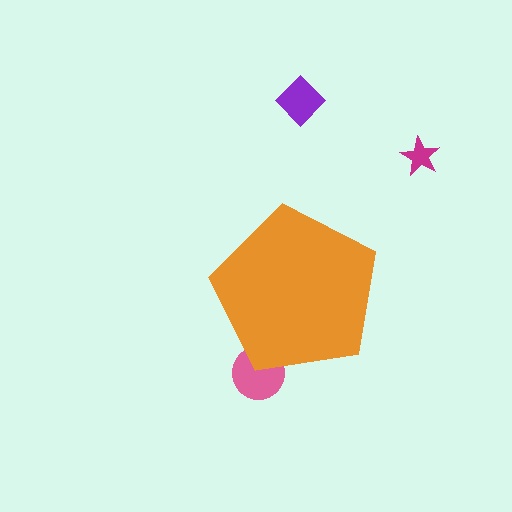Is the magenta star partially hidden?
No, the magenta star is fully visible.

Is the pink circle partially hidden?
Yes, the pink circle is partially hidden behind the orange pentagon.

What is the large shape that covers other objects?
An orange pentagon.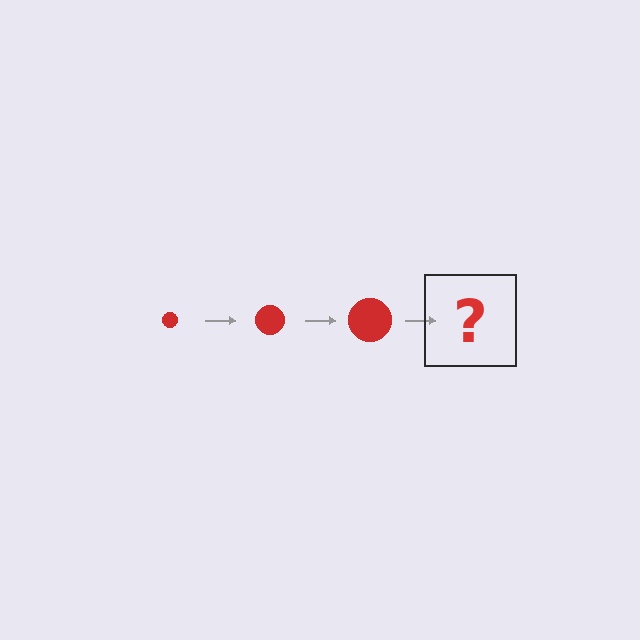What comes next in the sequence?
The next element should be a red circle, larger than the previous one.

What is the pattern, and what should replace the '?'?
The pattern is that the circle gets progressively larger each step. The '?' should be a red circle, larger than the previous one.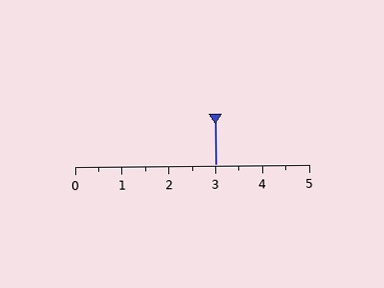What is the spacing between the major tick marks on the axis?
The major ticks are spaced 1 apart.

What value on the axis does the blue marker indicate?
The marker indicates approximately 3.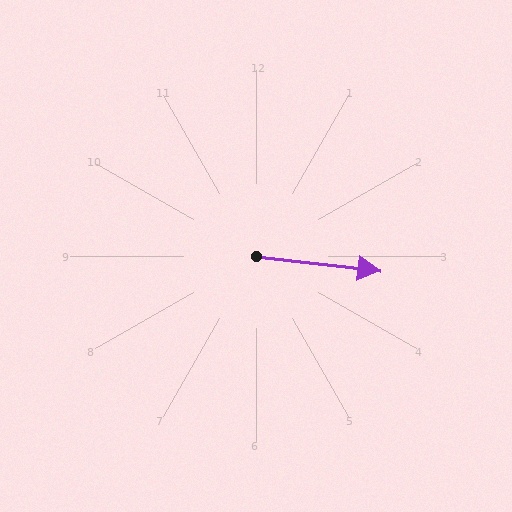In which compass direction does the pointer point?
East.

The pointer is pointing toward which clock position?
Roughly 3 o'clock.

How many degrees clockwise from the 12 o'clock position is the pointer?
Approximately 97 degrees.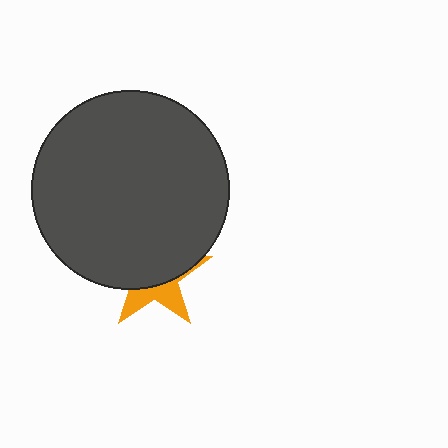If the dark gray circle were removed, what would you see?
You would see the complete orange star.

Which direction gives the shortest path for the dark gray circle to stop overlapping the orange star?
Moving up gives the shortest separation.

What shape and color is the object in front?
The object in front is a dark gray circle.